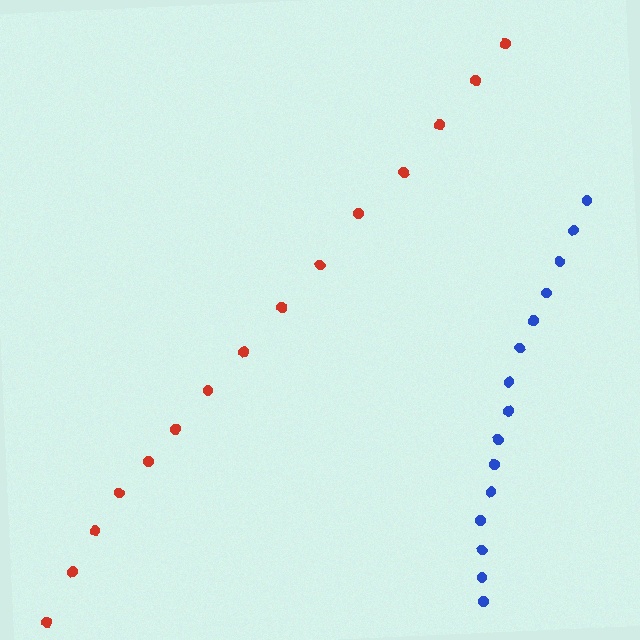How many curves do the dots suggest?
There are 2 distinct paths.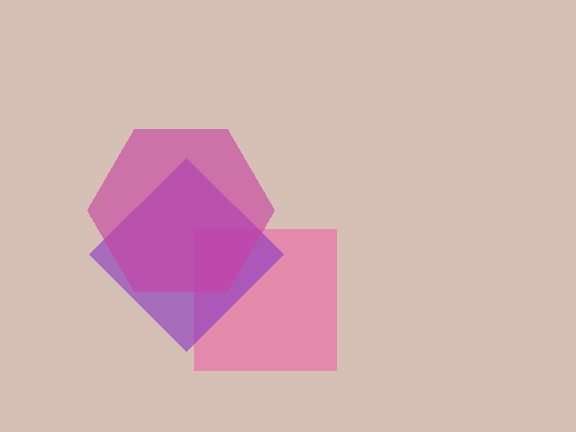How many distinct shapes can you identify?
There are 3 distinct shapes: a pink square, a purple diamond, a magenta hexagon.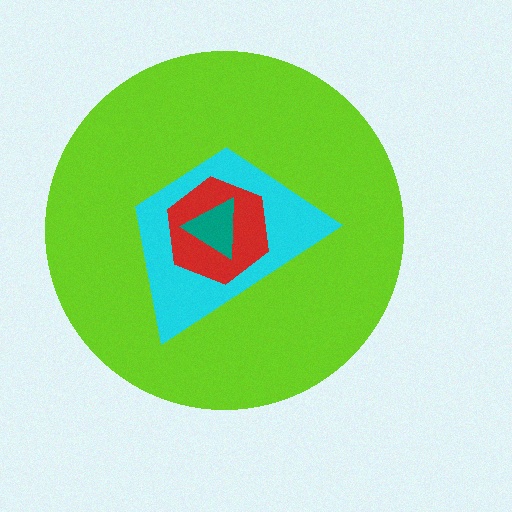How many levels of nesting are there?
4.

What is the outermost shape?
The lime circle.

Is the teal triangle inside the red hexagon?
Yes.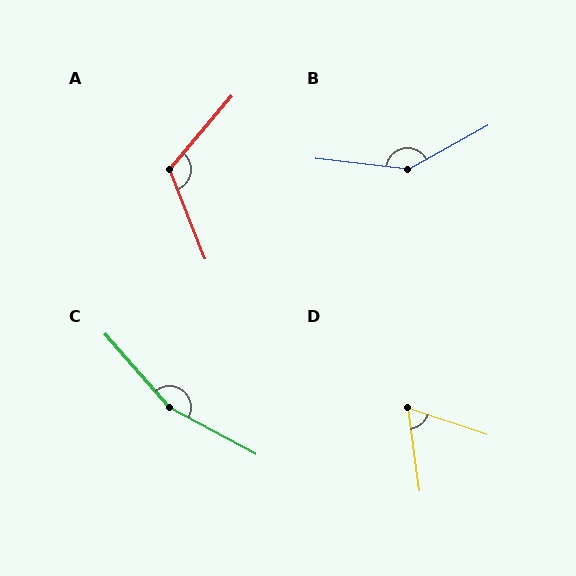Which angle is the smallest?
D, at approximately 64 degrees.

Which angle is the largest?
C, at approximately 159 degrees.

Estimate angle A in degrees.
Approximately 118 degrees.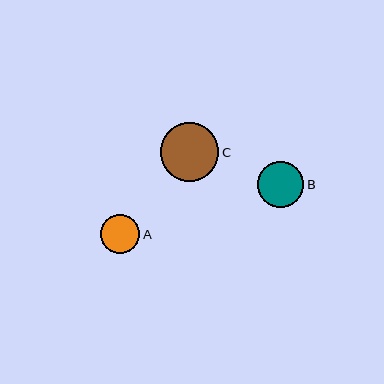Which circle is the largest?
Circle C is the largest with a size of approximately 59 pixels.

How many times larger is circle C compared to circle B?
Circle C is approximately 1.3 times the size of circle B.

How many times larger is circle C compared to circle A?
Circle C is approximately 1.5 times the size of circle A.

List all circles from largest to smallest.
From largest to smallest: C, B, A.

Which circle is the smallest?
Circle A is the smallest with a size of approximately 39 pixels.